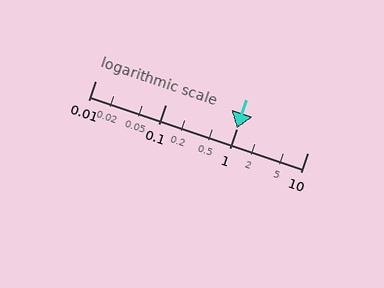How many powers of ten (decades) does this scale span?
The scale spans 3 decades, from 0.01 to 10.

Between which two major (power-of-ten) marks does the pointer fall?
The pointer is between 1 and 10.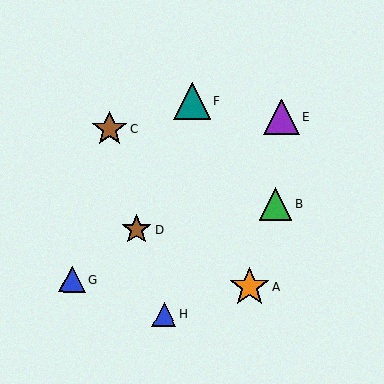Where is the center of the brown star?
The center of the brown star is at (136, 229).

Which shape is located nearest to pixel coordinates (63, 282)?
The blue triangle (labeled G) at (72, 279) is nearest to that location.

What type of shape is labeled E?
Shape E is a purple triangle.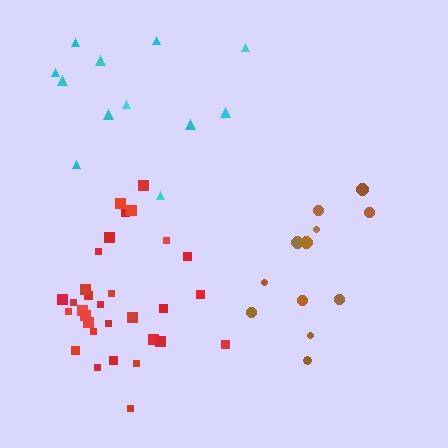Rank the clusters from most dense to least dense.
red, brown, cyan.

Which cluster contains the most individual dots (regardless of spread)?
Red (31).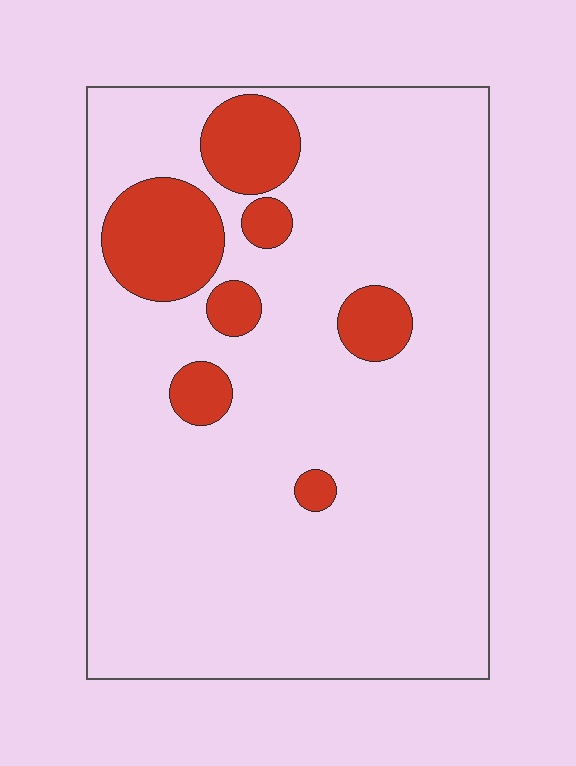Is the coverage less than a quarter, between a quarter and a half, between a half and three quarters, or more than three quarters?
Less than a quarter.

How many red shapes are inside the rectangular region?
7.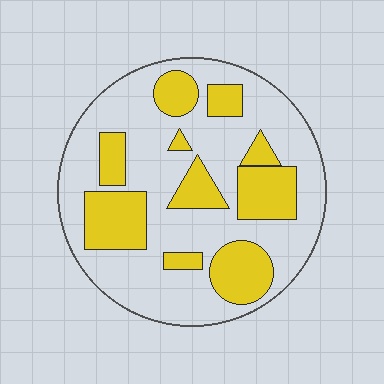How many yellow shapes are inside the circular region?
10.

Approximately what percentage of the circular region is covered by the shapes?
Approximately 30%.